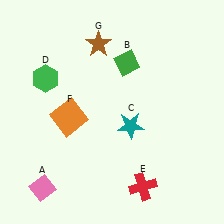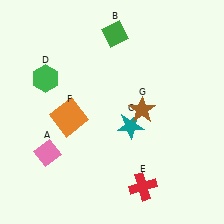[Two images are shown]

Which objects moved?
The objects that moved are: the pink diamond (A), the green diamond (B), the brown star (G).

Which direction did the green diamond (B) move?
The green diamond (B) moved up.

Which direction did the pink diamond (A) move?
The pink diamond (A) moved up.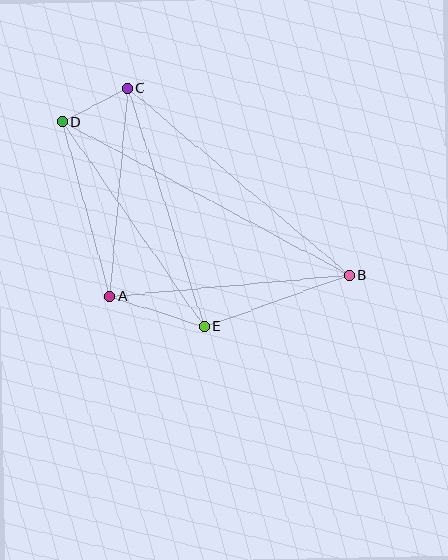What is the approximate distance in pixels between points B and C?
The distance between B and C is approximately 290 pixels.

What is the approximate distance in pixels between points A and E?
The distance between A and E is approximately 99 pixels.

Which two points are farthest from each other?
Points B and D are farthest from each other.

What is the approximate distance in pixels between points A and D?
The distance between A and D is approximately 181 pixels.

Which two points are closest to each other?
Points C and D are closest to each other.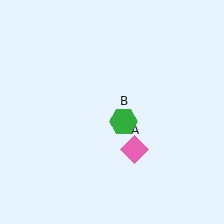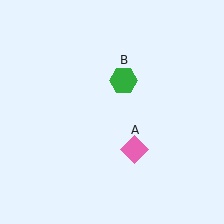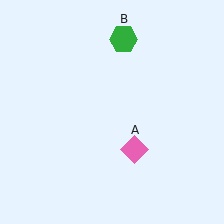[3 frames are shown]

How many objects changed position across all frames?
1 object changed position: green hexagon (object B).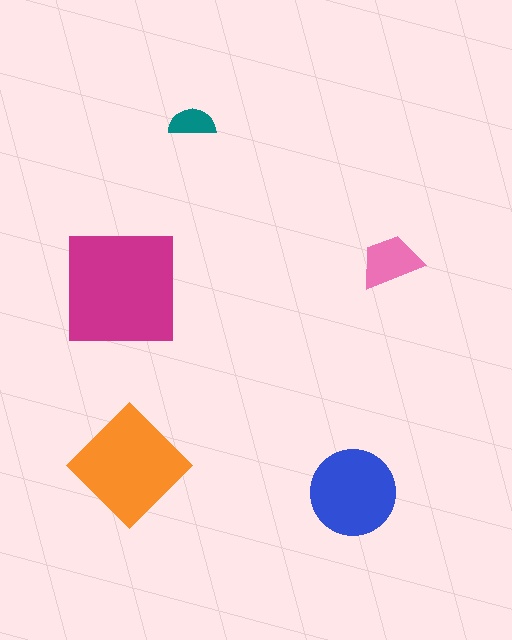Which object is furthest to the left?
The magenta square is leftmost.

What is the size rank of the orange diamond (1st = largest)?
2nd.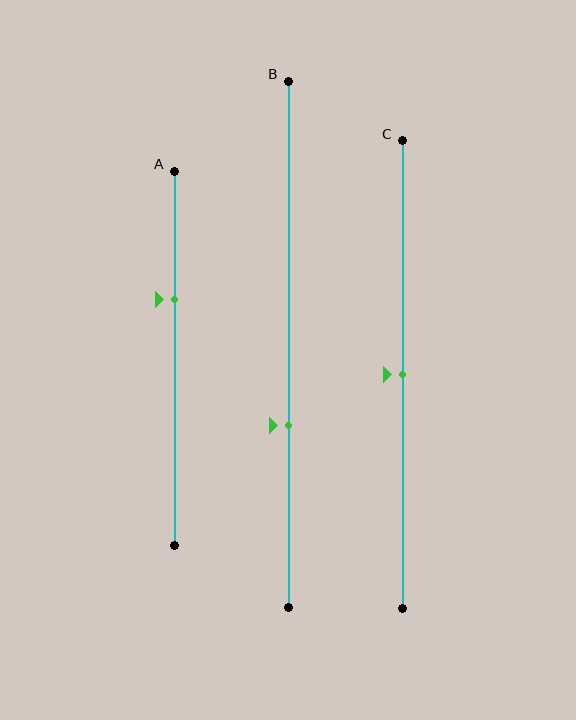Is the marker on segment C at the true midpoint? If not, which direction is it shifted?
Yes, the marker on segment C is at the true midpoint.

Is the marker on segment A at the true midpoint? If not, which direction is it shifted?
No, the marker on segment A is shifted upward by about 16% of the segment length.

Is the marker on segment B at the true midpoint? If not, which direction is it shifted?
No, the marker on segment B is shifted downward by about 15% of the segment length.